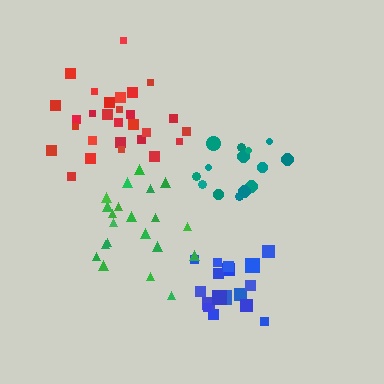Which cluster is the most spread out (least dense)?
Green.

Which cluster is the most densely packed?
Blue.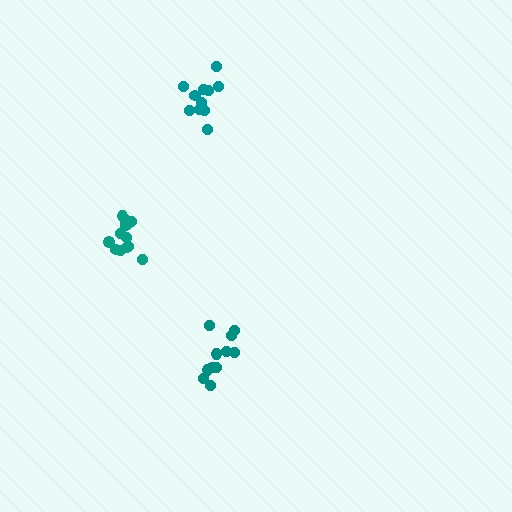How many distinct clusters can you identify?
There are 3 distinct clusters.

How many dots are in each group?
Group 1: 12 dots, Group 2: 11 dots, Group 3: 13 dots (36 total).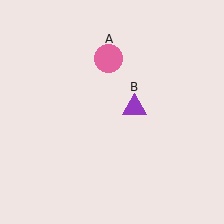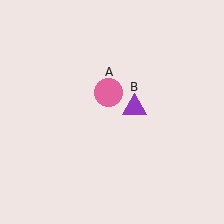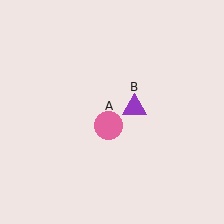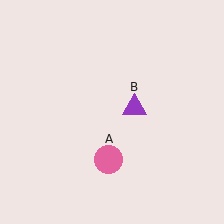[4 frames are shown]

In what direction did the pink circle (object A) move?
The pink circle (object A) moved down.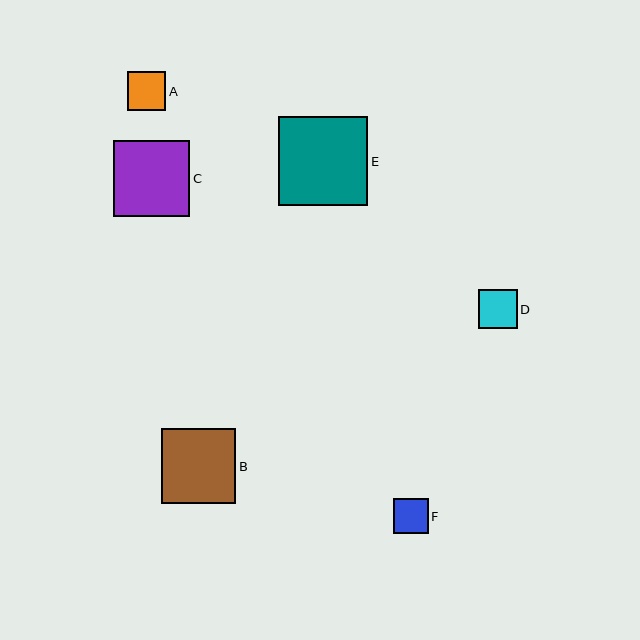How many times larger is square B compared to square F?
Square B is approximately 2.1 times the size of square F.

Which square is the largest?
Square E is the largest with a size of approximately 89 pixels.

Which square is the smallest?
Square F is the smallest with a size of approximately 35 pixels.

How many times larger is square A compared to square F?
Square A is approximately 1.1 times the size of square F.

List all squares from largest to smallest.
From largest to smallest: E, C, B, D, A, F.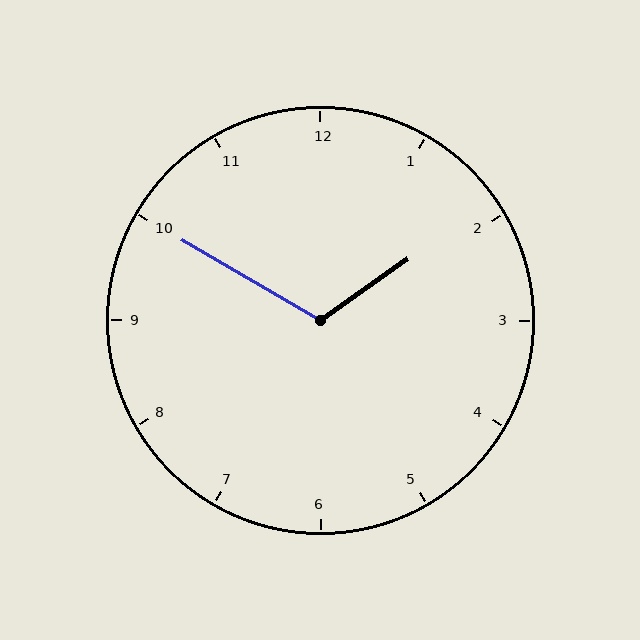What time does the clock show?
1:50.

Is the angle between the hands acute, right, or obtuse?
It is obtuse.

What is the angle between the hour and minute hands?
Approximately 115 degrees.